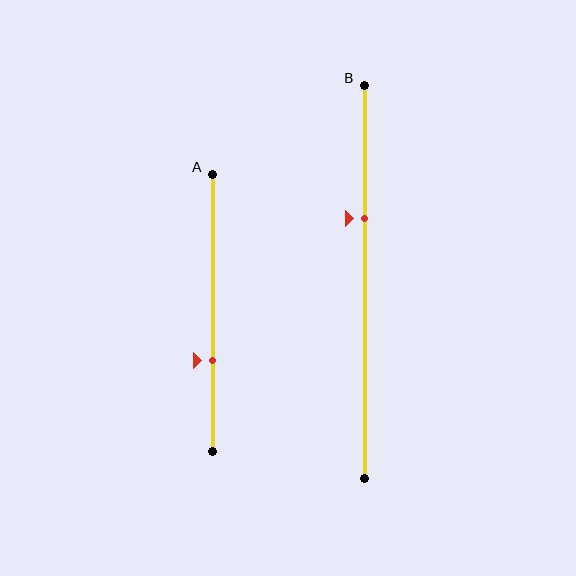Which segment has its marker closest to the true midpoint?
Segment B has its marker closest to the true midpoint.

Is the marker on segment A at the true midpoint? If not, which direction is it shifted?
No, the marker on segment A is shifted downward by about 17% of the segment length.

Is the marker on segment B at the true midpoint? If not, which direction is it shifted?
No, the marker on segment B is shifted upward by about 16% of the segment length.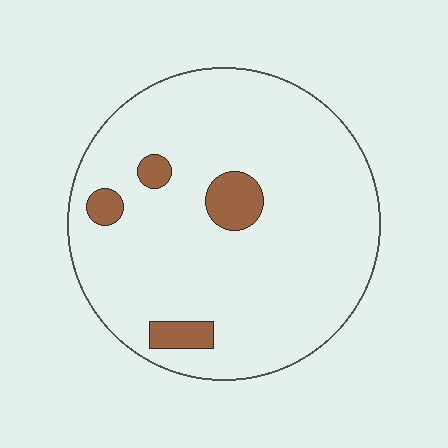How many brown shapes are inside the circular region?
4.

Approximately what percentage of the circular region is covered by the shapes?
Approximately 10%.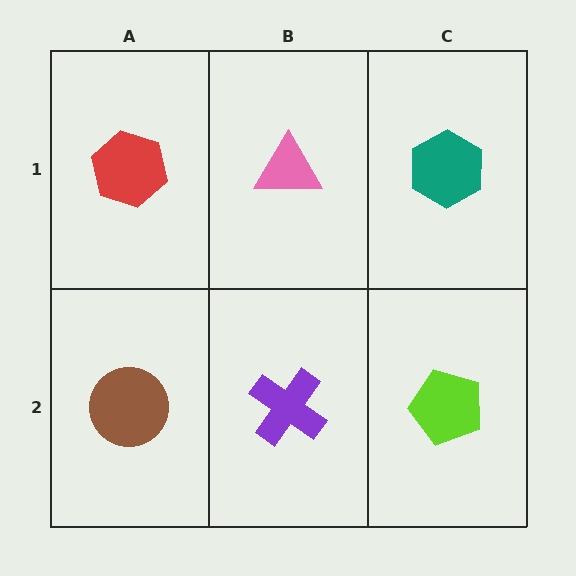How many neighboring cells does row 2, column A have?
2.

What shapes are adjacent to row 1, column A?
A brown circle (row 2, column A), a pink triangle (row 1, column B).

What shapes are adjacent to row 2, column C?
A teal hexagon (row 1, column C), a purple cross (row 2, column B).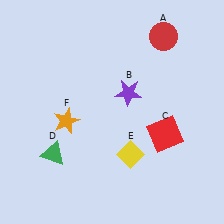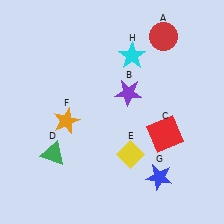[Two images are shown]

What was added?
A blue star (G), a cyan star (H) were added in Image 2.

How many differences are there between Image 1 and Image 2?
There are 2 differences between the two images.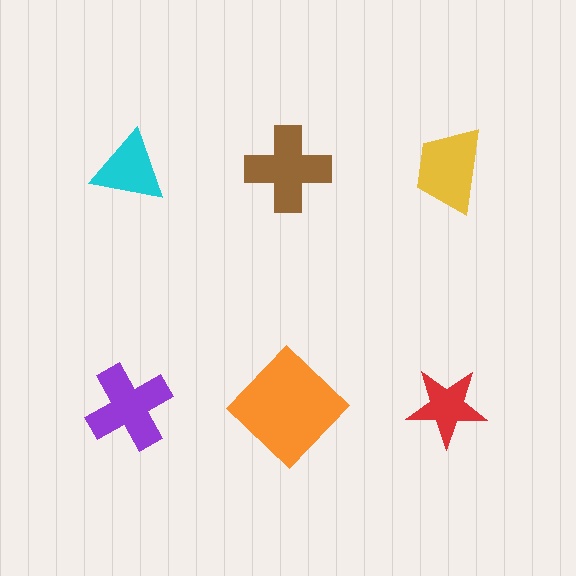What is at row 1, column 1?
A cyan triangle.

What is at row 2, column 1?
A purple cross.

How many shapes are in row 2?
3 shapes.